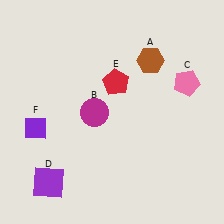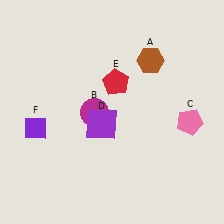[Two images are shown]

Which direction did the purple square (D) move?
The purple square (D) moved up.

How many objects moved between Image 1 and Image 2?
2 objects moved between the two images.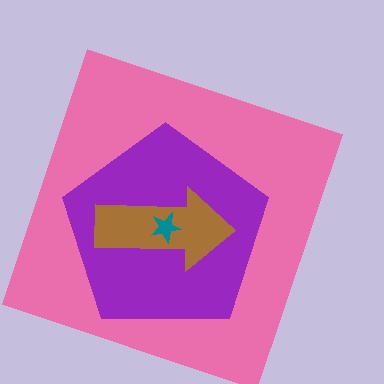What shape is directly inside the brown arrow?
The teal star.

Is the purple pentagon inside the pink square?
Yes.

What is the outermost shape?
The pink square.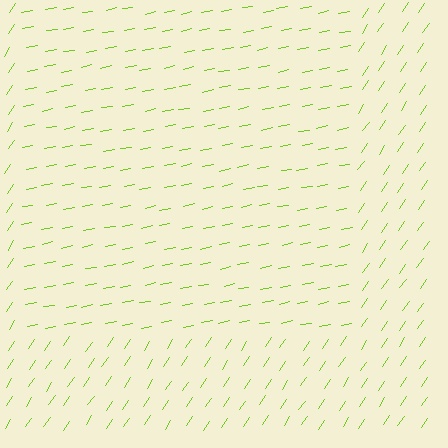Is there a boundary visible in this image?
Yes, there is a texture boundary formed by a change in line orientation.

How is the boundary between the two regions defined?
The boundary is defined purely by a change in line orientation (approximately 45 degrees difference). All lines are the same color and thickness.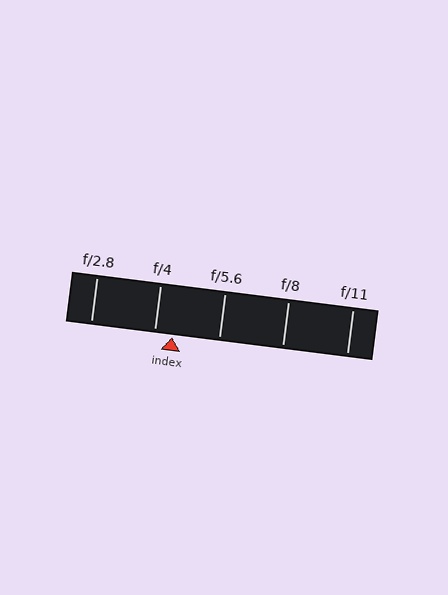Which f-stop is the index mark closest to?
The index mark is closest to f/4.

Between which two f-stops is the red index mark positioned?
The index mark is between f/4 and f/5.6.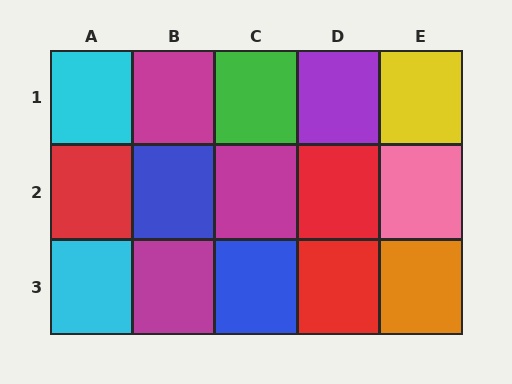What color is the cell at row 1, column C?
Green.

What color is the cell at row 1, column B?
Magenta.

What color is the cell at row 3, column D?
Red.